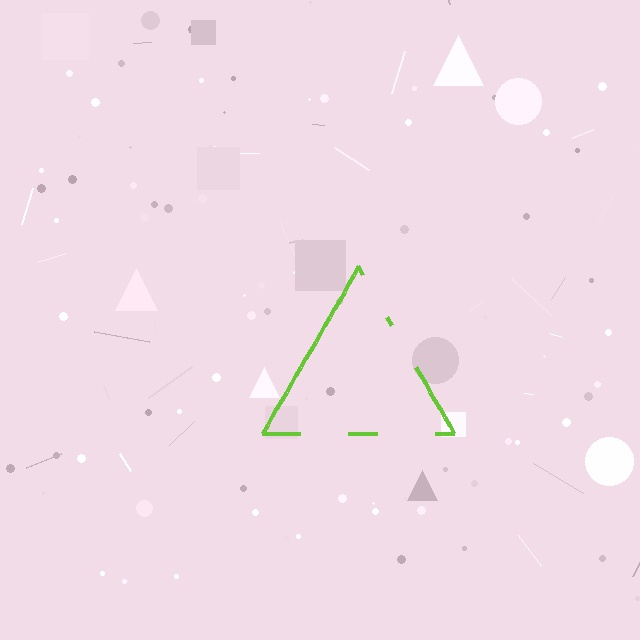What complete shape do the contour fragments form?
The contour fragments form a triangle.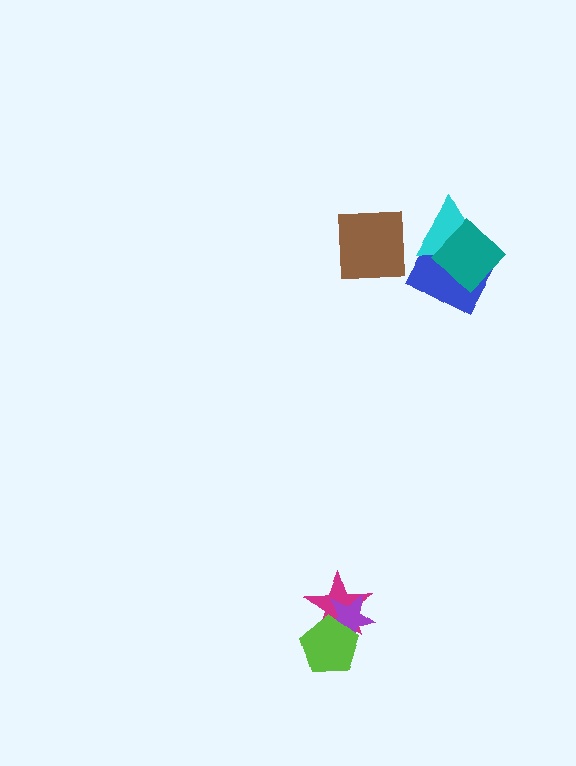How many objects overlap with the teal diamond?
2 objects overlap with the teal diamond.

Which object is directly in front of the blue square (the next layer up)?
The cyan triangle is directly in front of the blue square.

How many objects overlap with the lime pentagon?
2 objects overlap with the lime pentagon.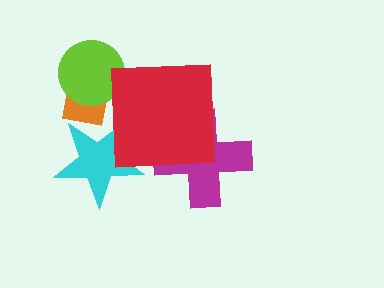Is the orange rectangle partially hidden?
Yes, it is partially covered by another shape.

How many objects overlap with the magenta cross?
1 object overlaps with the magenta cross.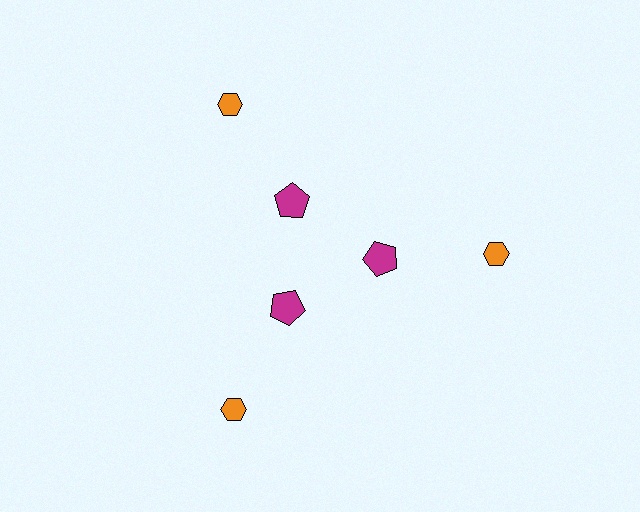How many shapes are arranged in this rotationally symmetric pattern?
There are 6 shapes, arranged in 3 groups of 2.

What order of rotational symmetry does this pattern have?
This pattern has 3-fold rotational symmetry.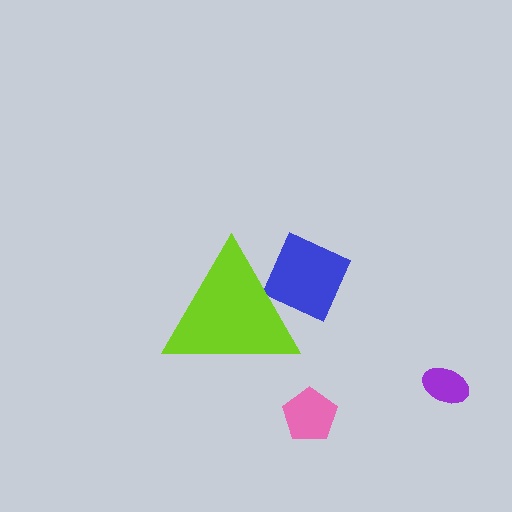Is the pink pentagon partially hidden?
No, the pink pentagon is fully visible.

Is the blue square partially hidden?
Yes, the blue square is partially hidden behind the lime triangle.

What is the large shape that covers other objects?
A lime triangle.